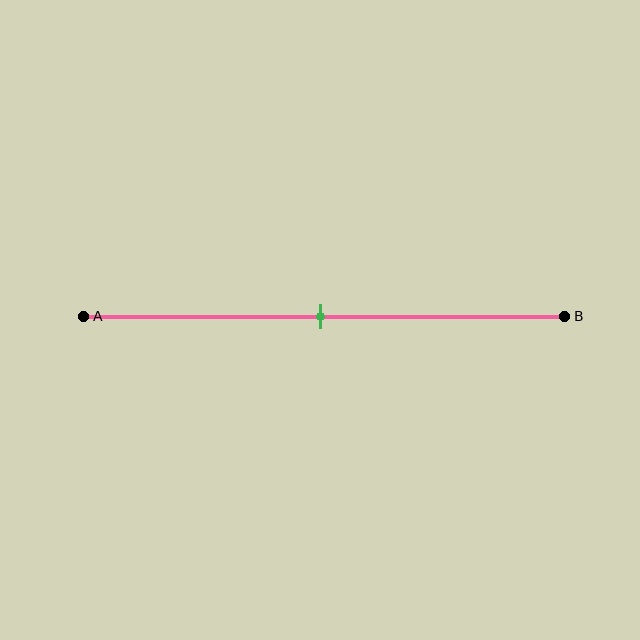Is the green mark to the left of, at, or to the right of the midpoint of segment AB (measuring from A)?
The green mark is approximately at the midpoint of segment AB.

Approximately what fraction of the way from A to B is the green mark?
The green mark is approximately 50% of the way from A to B.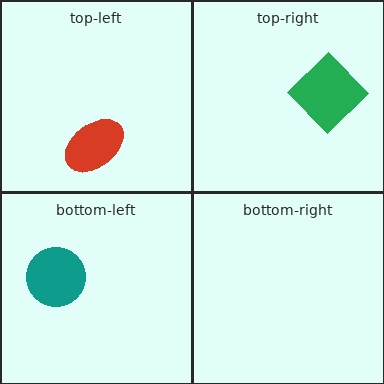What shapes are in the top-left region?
The red ellipse.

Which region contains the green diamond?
The top-right region.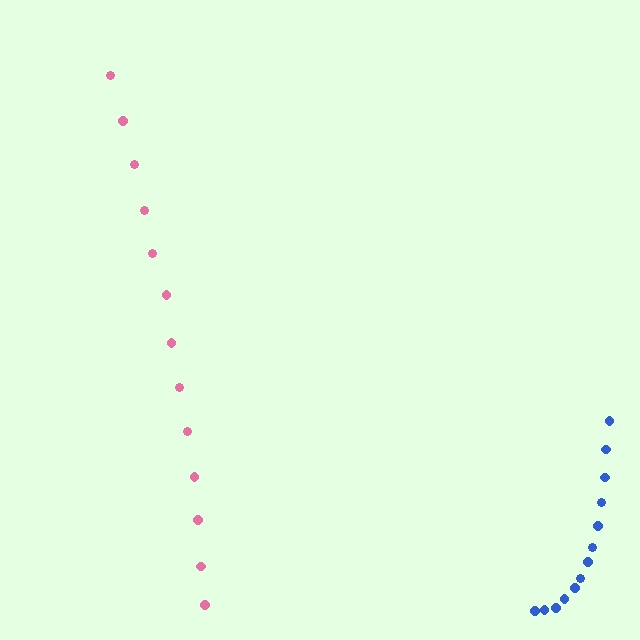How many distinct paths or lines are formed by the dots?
There are 2 distinct paths.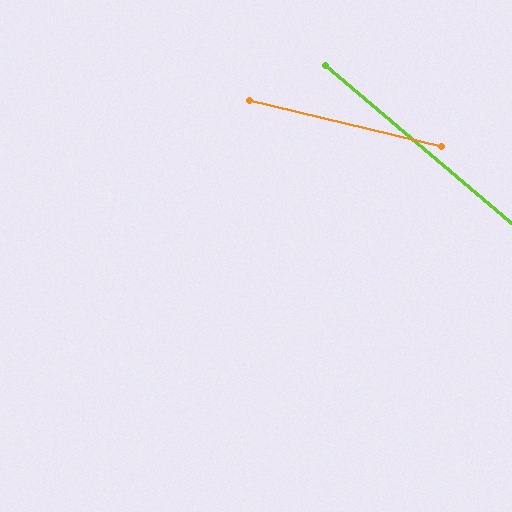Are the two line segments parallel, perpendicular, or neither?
Neither parallel nor perpendicular — they differ by about 27°.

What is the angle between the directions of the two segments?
Approximately 27 degrees.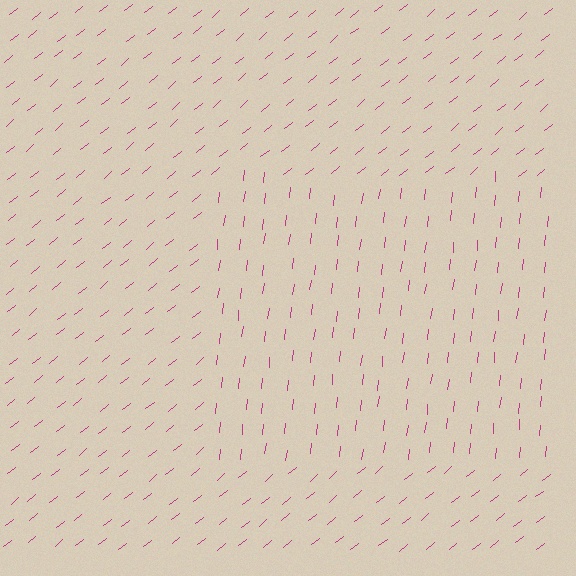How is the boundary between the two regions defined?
The boundary is defined purely by a change in line orientation (approximately 45 degrees difference). All lines are the same color and thickness.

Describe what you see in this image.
The image is filled with small magenta line segments. A rectangle region in the image has lines oriented differently from the surrounding lines, creating a visible texture boundary.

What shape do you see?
I see a rectangle.